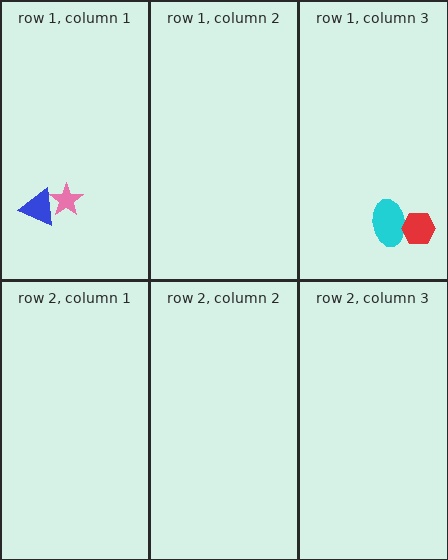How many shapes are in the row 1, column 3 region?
2.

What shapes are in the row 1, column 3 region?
The cyan ellipse, the red hexagon.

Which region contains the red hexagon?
The row 1, column 3 region.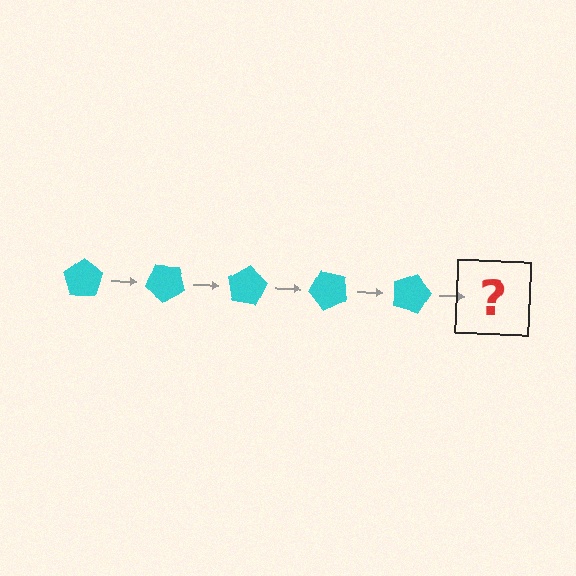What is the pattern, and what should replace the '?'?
The pattern is that the pentagon rotates 40 degrees each step. The '?' should be a cyan pentagon rotated 200 degrees.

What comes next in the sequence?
The next element should be a cyan pentagon rotated 200 degrees.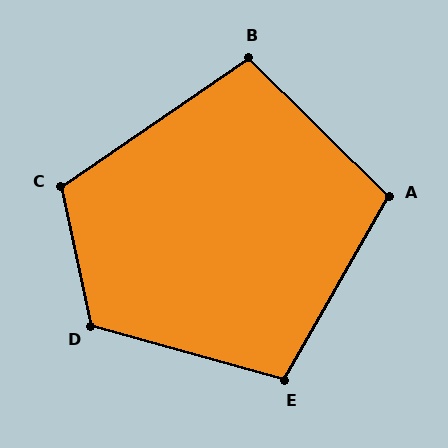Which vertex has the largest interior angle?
D, at approximately 118 degrees.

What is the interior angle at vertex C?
Approximately 112 degrees (obtuse).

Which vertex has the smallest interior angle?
B, at approximately 101 degrees.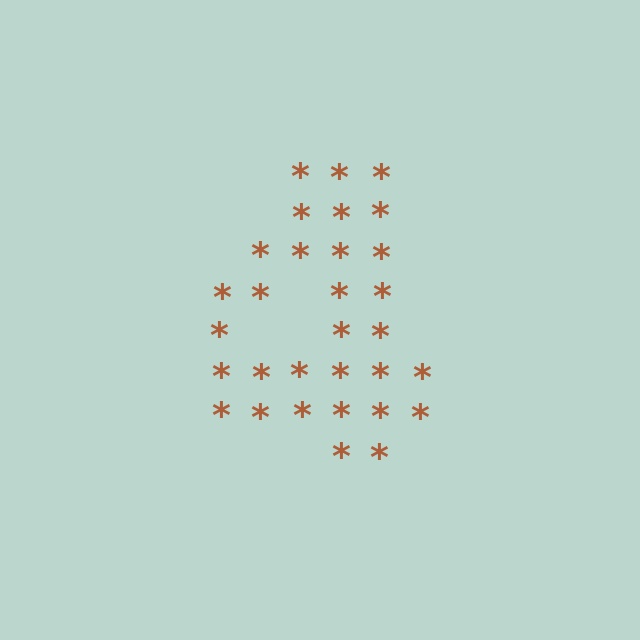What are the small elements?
The small elements are asterisks.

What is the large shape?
The large shape is the digit 4.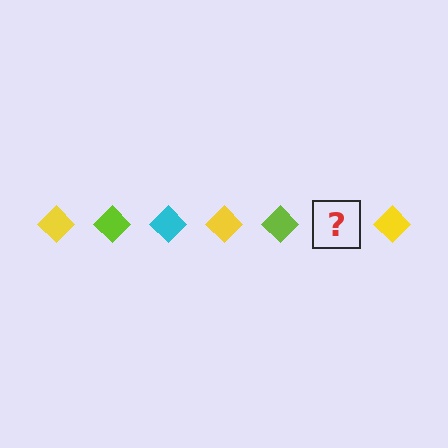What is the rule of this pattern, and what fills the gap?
The rule is that the pattern cycles through yellow, lime, cyan diamonds. The gap should be filled with a cyan diamond.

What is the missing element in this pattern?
The missing element is a cyan diamond.